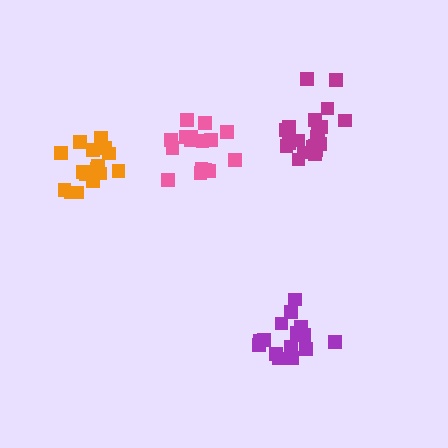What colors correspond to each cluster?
The clusters are colored: magenta, pink, purple, orange.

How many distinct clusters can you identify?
There are 4 distinct clusters.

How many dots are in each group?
Group 1: 20 dots, Group 2: 16 dots, Group 3: 15 dots, Group 4: 16 dots (67 total).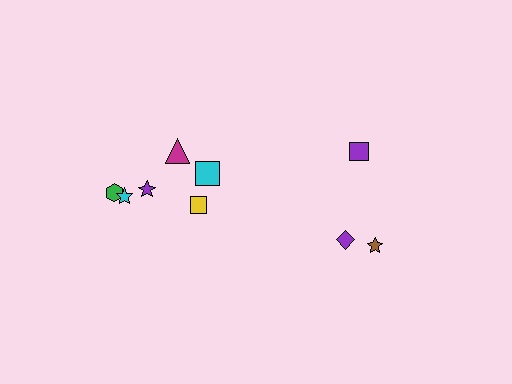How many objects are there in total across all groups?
There are 9 objects.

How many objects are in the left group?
There are 6 objects.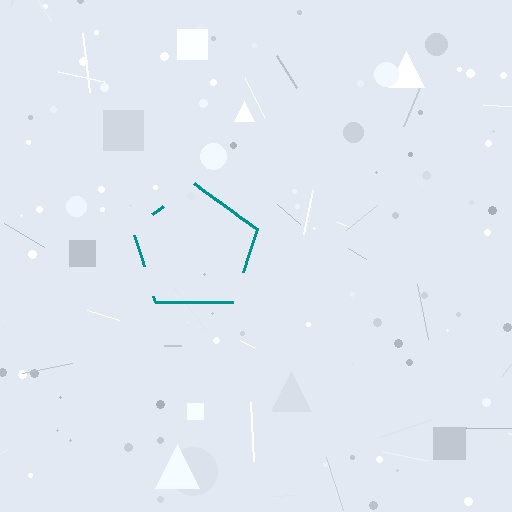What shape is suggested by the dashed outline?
The dashed outline suggests a pentagon.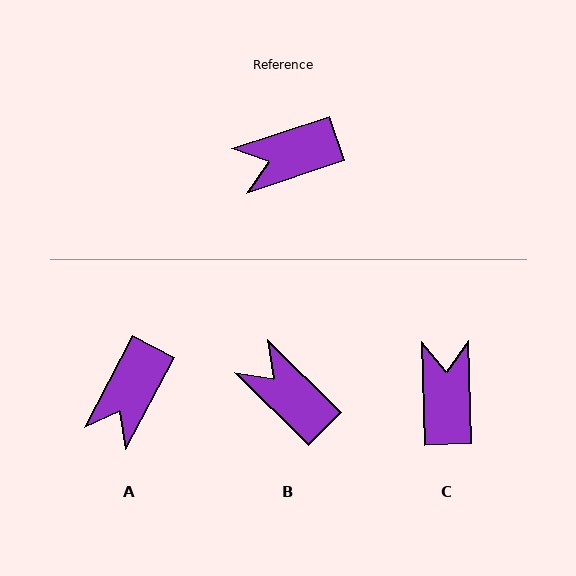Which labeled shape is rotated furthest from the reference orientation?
C, about 107 degrees away.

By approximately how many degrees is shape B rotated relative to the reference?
Approximately 63 degrees clockwise.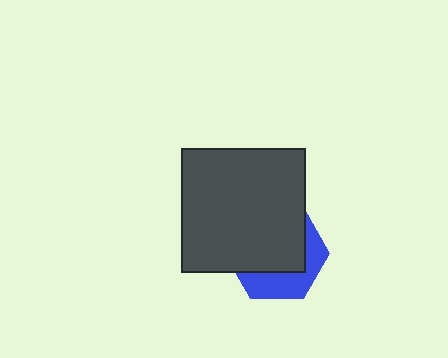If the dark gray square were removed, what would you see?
You would see the complete blue hexagon.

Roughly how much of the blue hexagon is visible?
A small part of it is visible (roughly 36%).